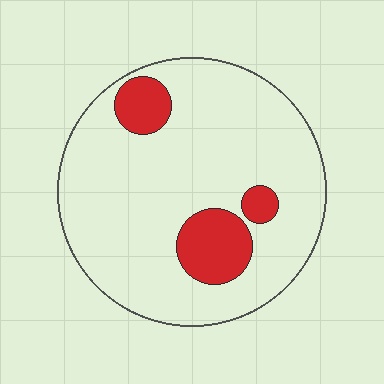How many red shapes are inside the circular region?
3.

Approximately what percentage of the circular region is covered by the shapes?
Approximately 15%.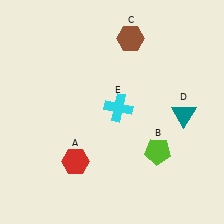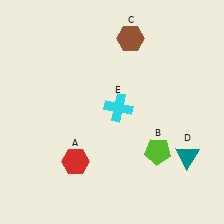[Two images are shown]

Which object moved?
The teal triangle (D) moved down.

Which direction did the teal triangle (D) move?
The teal triangle (D) moved down.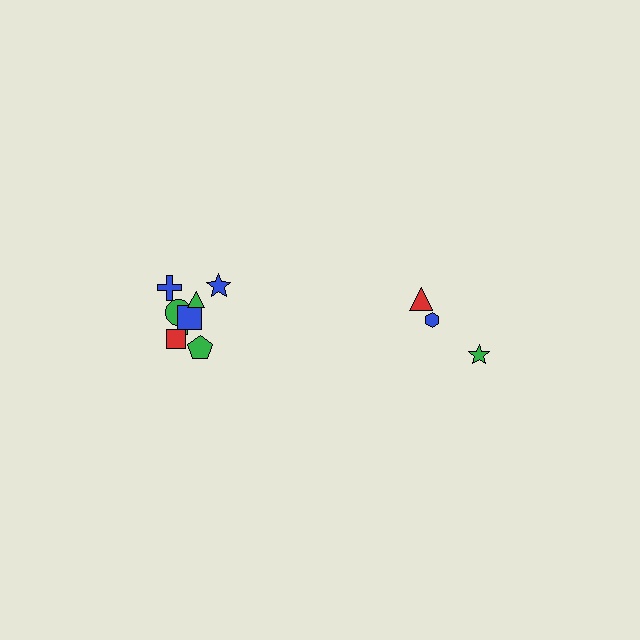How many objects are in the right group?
There are 3 objects.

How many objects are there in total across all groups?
There are 11 objects.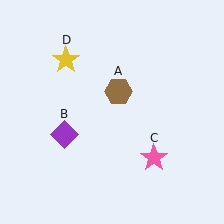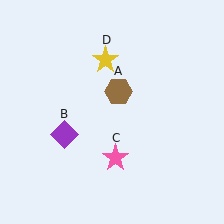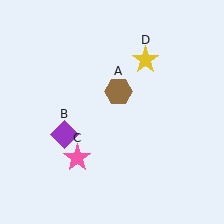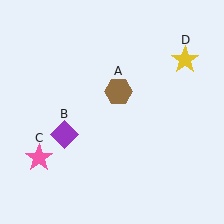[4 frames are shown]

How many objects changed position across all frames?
2 objects changed position: pink star (object C), yellow star (object D).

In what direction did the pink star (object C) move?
The pink star (object C) moved left.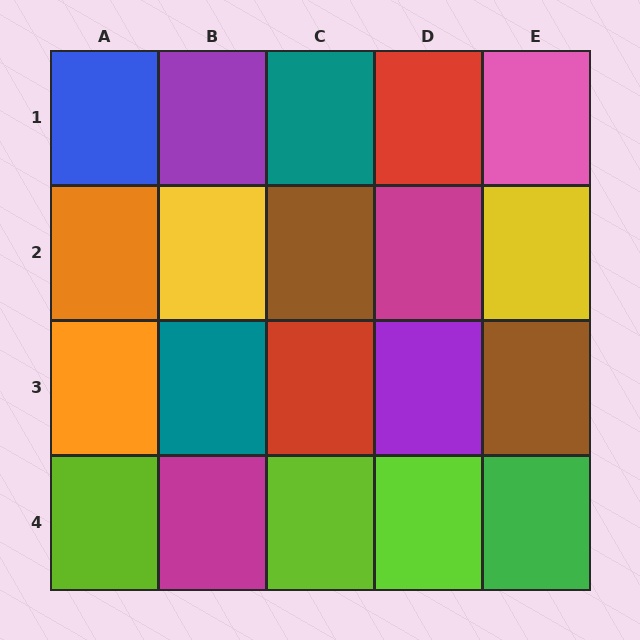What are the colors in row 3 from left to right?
Orange, teal, red, purple, brown.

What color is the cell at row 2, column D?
Magenta.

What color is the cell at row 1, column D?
Red.